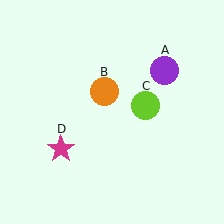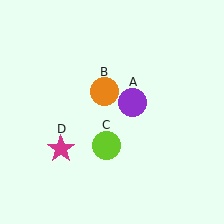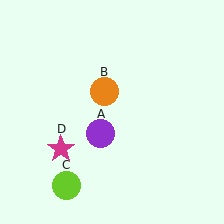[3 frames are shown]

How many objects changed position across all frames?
2 objects changed position: purple circle (object A), lime circle (object C).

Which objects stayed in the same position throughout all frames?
Orange circle (object B) and magenta star (object D) remained stationary.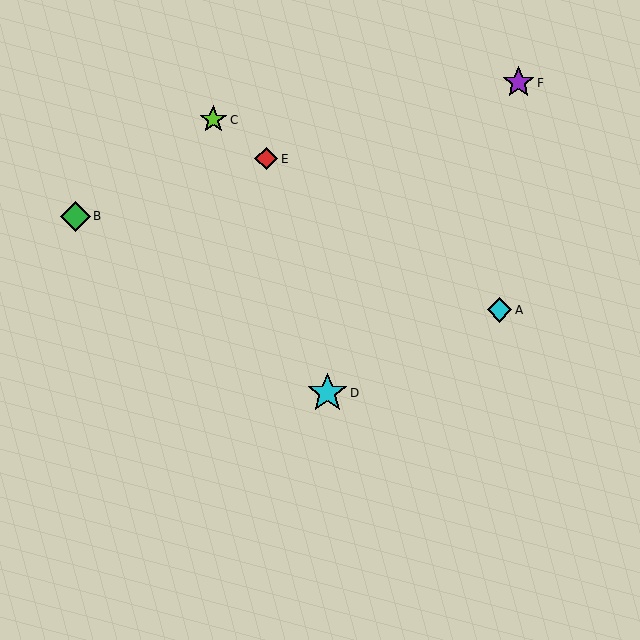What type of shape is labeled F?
Shape F is a purple star.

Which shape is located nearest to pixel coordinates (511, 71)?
The purple star (labeled F) at (518, 83) is nearest to that location.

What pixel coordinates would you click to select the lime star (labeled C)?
Click at (213, 120) to select the lime star C.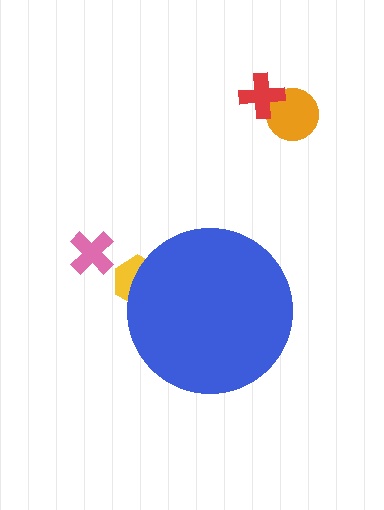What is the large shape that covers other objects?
A blue circle.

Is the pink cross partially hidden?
No, the pink cross is fully visible.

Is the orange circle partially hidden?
No, the orange circle is fully visible.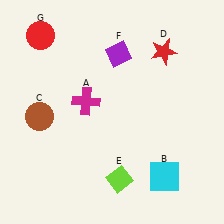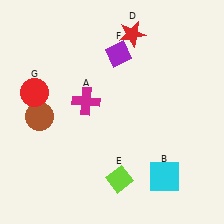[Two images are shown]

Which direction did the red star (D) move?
The red star (D) moved left.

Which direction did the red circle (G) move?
The red circle (G) moved down.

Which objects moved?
The objects that moved are: the red star (D), the red circle (G).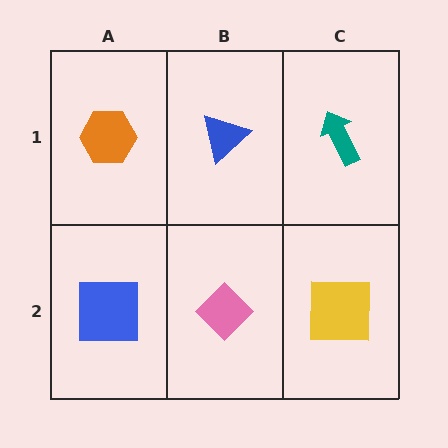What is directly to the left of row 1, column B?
An orange hexagon.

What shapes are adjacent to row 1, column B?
A pink diamond (row 2, column B), an orange hexagon (row 1, column A), a teal arrow (row 1, column C).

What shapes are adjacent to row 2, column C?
A teal arrow (row 1, column C), a pink diamond (row 2, column B).